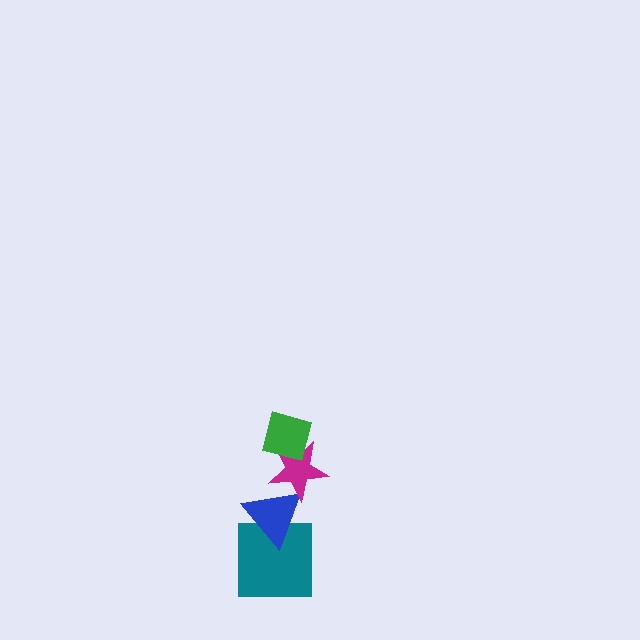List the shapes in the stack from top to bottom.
From top to bottom: the green square, the magenta star, the blue triangle, the teal square.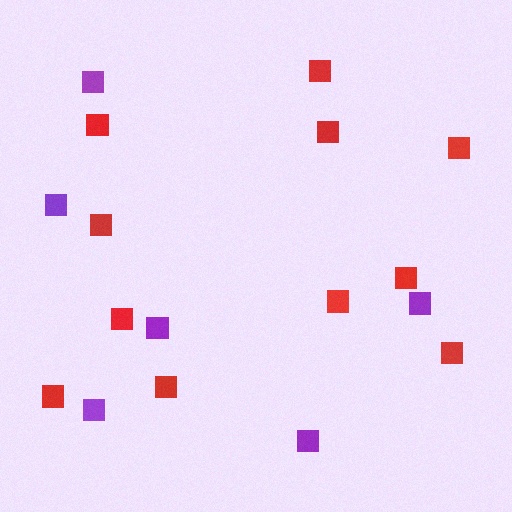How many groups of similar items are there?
There are 2 groups: one group of red squares (11) and one group of purple squares (6).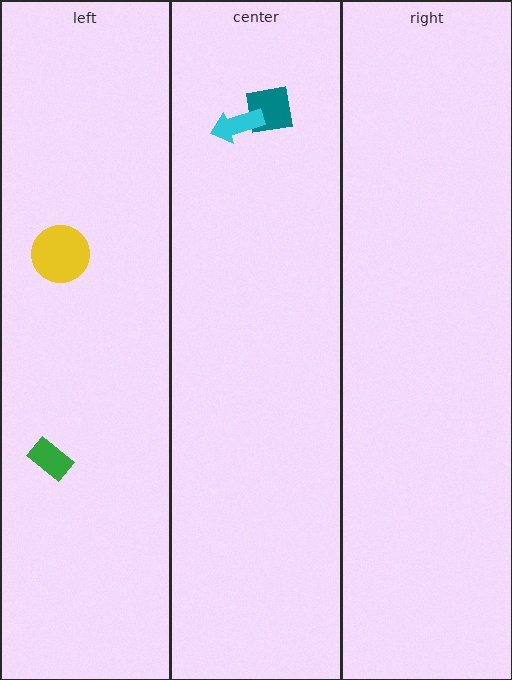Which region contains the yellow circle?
The left region.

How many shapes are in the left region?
2.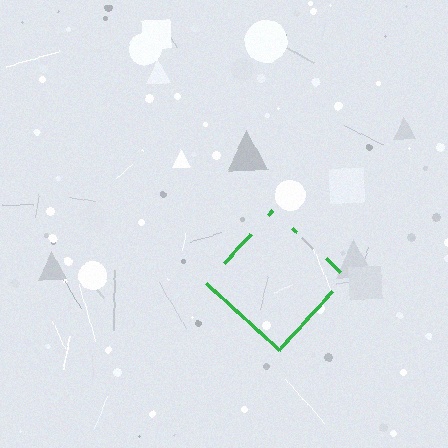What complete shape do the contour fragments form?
The contour fragments form a diamond.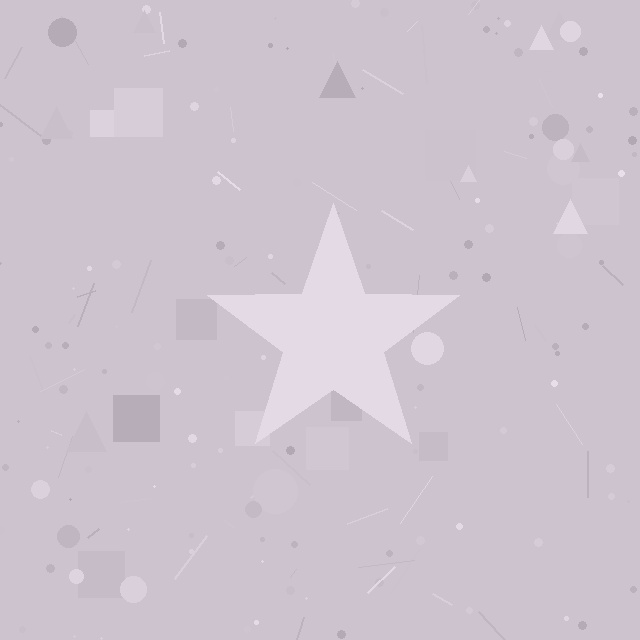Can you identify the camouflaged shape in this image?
The camouflaged shape is a star.